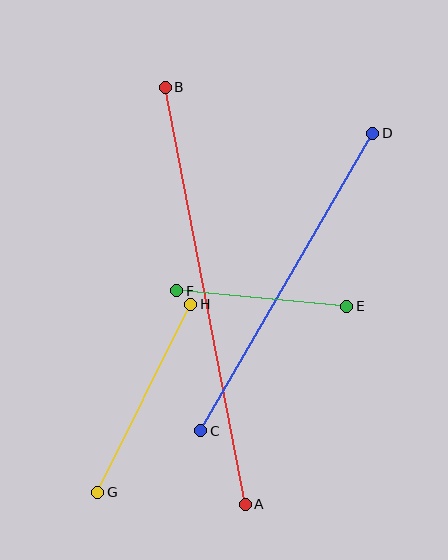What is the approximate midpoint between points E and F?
The midpoint is at approximately (262, 299) pixels.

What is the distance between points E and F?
The distance is approximately 171 pixels.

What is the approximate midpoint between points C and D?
The midpoint is at approximately (287, 282) pixels.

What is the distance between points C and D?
The distance is approximately 344 pixels.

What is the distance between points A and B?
The distance is approximately 425 pixels.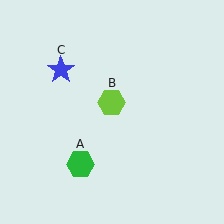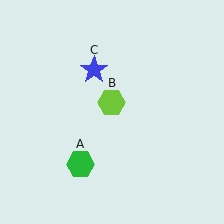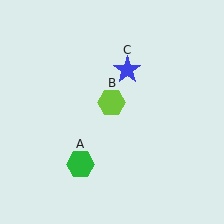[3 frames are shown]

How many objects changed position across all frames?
1 object changed position: blue star (object C).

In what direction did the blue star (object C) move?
The blue star (object C) moved right.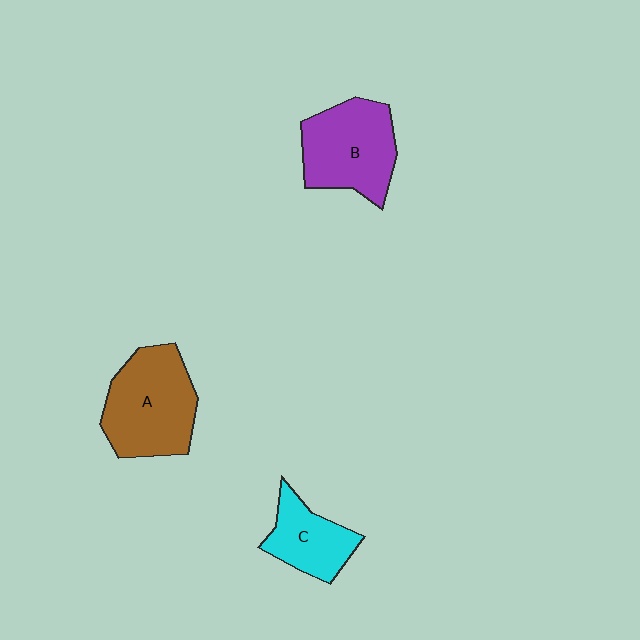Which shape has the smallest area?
Shape C (cyan).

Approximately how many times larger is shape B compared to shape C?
Approximately 1.5 times.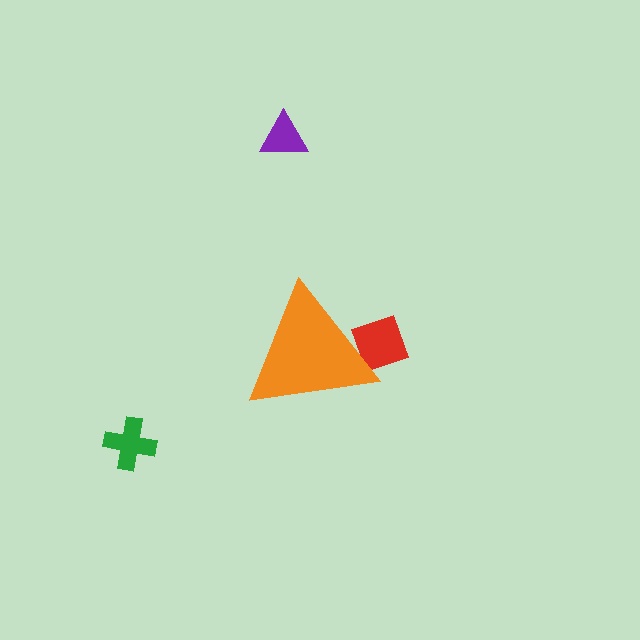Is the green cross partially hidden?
No, the green cross is fully visible.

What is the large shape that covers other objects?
An orange triangle.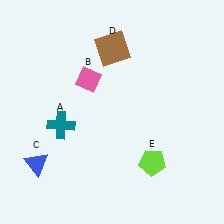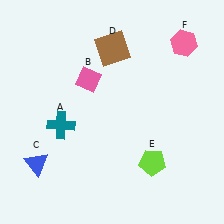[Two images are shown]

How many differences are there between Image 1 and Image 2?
There is 1 difference between the two images.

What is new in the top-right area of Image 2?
A pink hexagon (F) was added in the top-right area of Image 2.